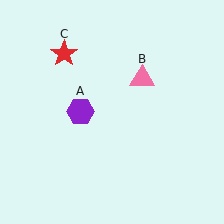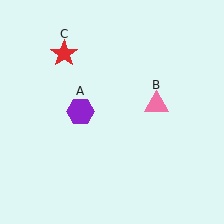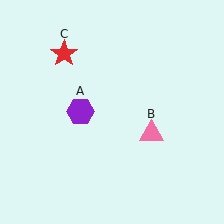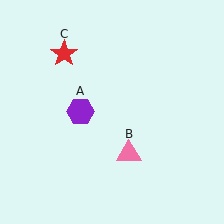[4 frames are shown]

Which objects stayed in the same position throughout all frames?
Purple hexagon (object A) and red star (object C) remained stationary.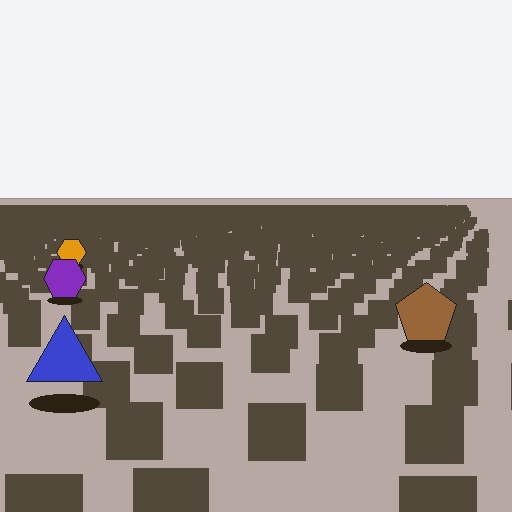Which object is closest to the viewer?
The blue triangle is closest. The texture marks near it are larger and more spread out.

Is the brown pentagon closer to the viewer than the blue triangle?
No. The blue triangle is closer — you can tell from the texture gradient: the ground texture is coarser near it.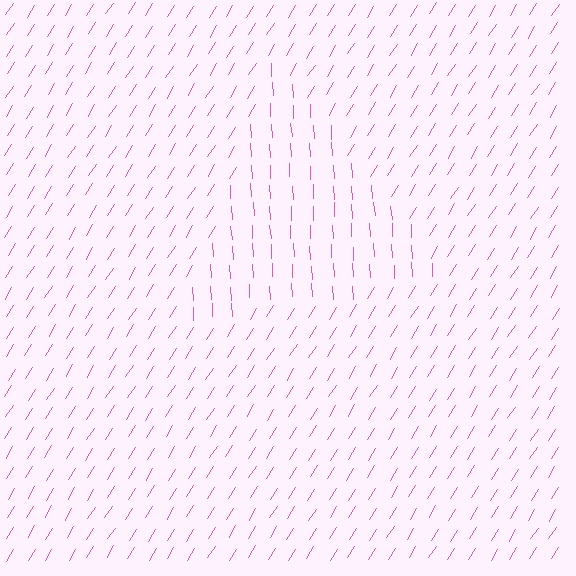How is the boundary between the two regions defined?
The boundary is defined purely by a change in line orientation (approximately 35 degrees difference). All lines are the same color and thickness.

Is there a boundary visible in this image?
Yes, there is a texture boundary formed by a change in line orientation.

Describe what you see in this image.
The image is filled with small pink line segments. A triangle region in the image has lines oriented differently from the surrounding lines, creating a visible texture boundary.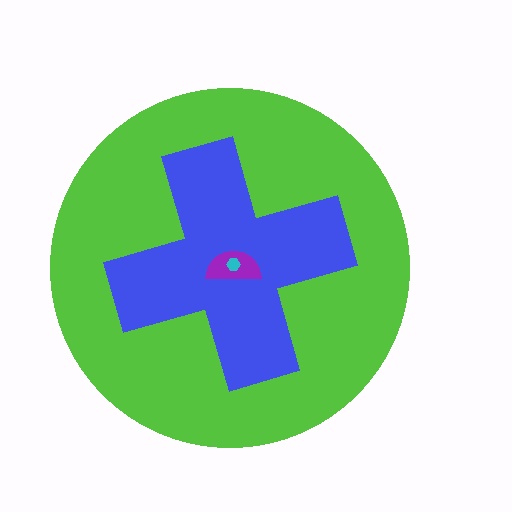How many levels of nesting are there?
4.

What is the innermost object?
The cyan hexagon.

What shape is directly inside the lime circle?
The blue cross.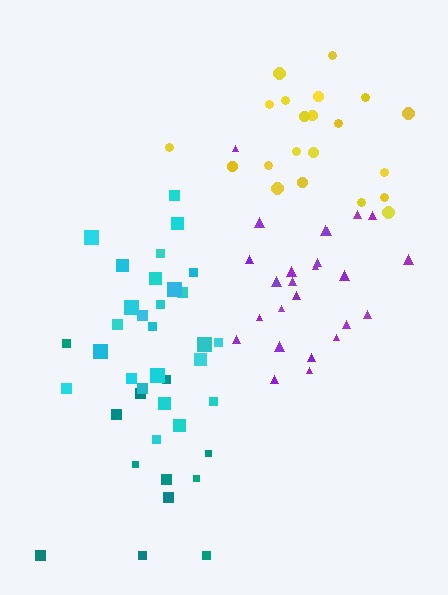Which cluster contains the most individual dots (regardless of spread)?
Cyan (26).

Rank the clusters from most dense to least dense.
cyan, purple, yellow, teal.